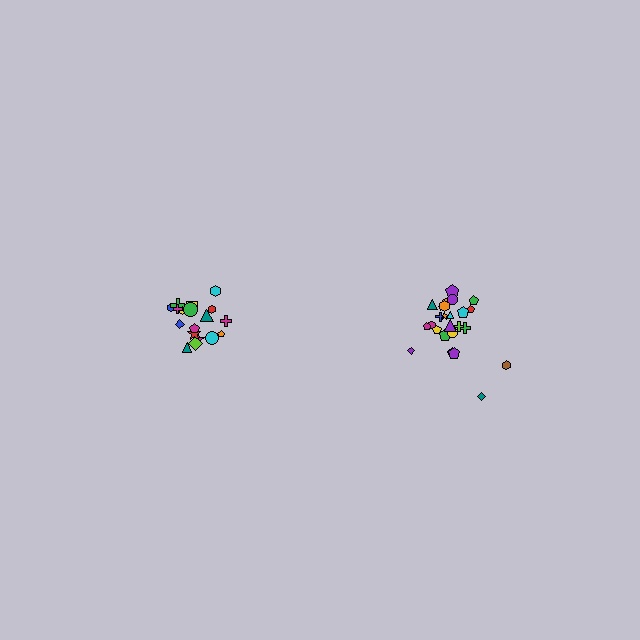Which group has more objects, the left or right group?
The right group.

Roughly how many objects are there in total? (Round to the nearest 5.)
Roughly 45 objects in total.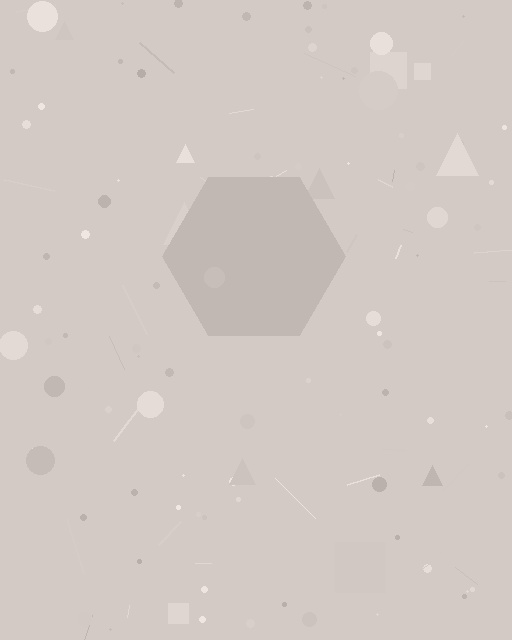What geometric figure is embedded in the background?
A hexagon is embedded in the background.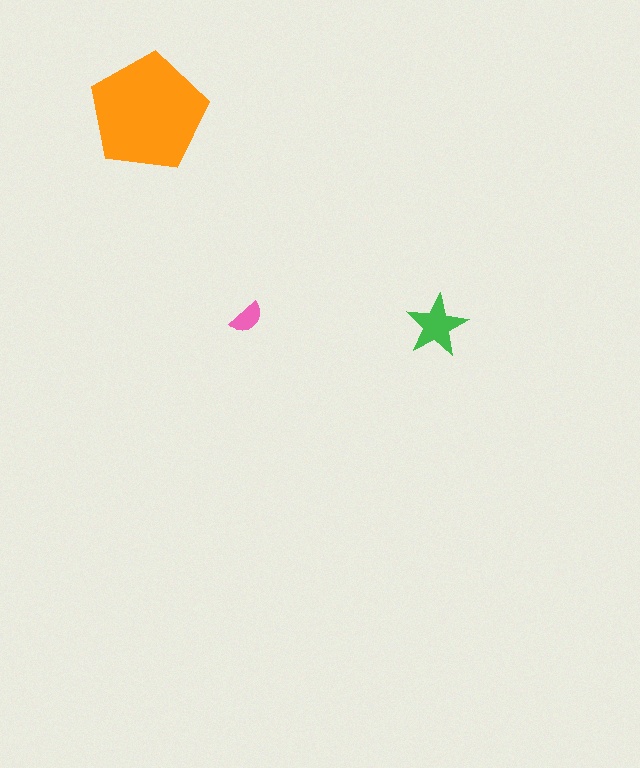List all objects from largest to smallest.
The orange pentagon, the green star, the pink semicircle.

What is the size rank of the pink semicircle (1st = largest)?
3rd.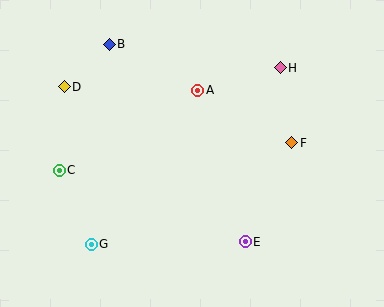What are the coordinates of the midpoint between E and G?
The midpoint between E and G is at (168, 243).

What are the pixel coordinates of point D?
Point D is at (64, 87).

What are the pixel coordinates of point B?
Point B is at (109, 44).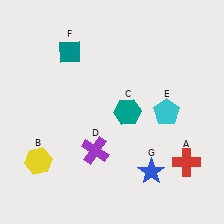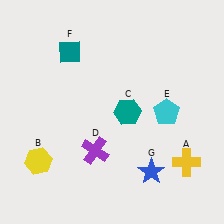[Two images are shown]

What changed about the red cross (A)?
In Image 1, A is red. In Image 2, it changed to yellow.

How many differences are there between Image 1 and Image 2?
There is 1 difference between the two images.